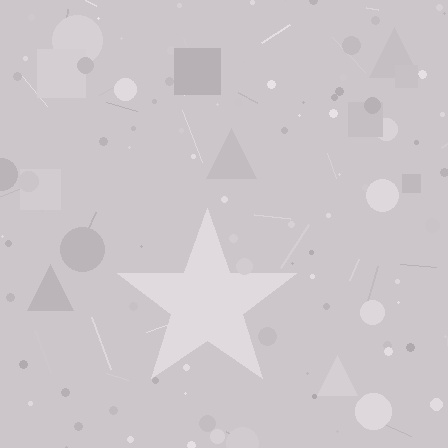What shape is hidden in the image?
A star is hidden in the image.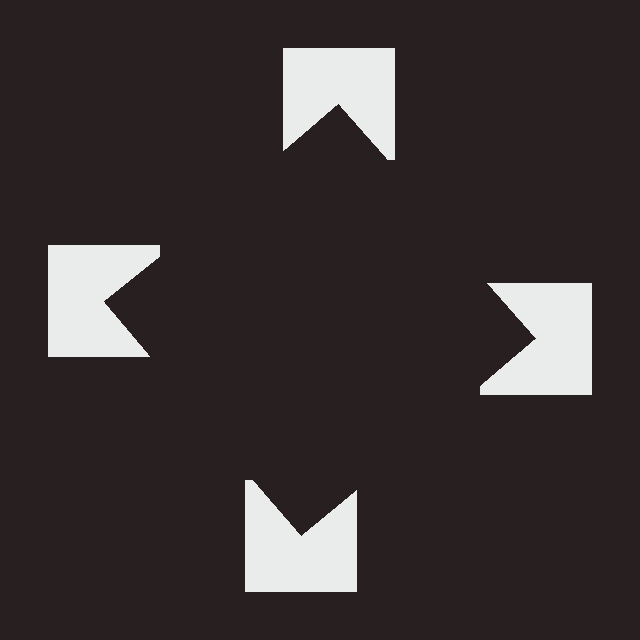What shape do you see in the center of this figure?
An illusory square — its edges are inferred from the aligned wedge cuts in the notched squares, not physically drawn.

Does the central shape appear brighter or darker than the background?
It typically appears slightly darker than the background, even though no actual brightness change is drawn.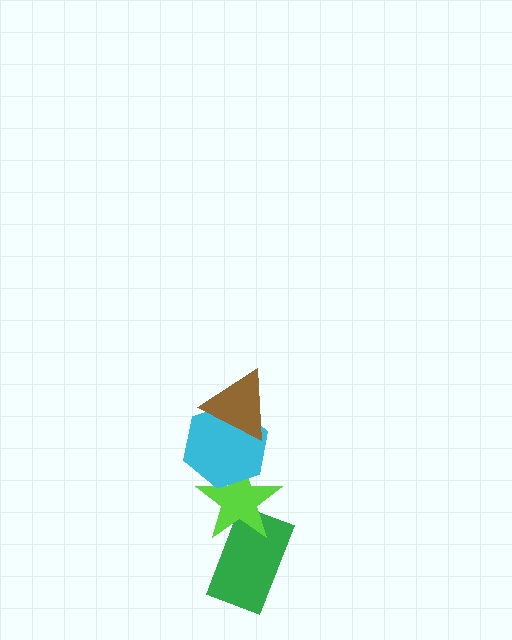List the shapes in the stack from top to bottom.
From top to bottom: the brown triangle, the cyan hexagon, the lime star, the green rectangle.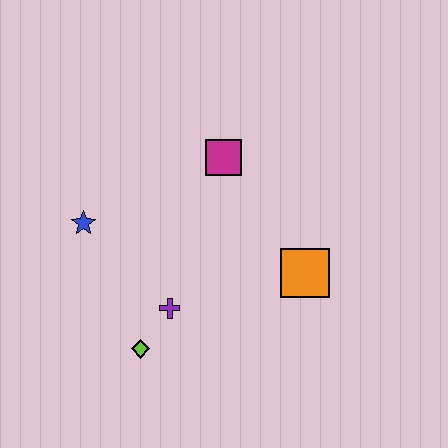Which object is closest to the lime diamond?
The purple cross is closest to the lime diamond.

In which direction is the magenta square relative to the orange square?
The magenta square is above the orange square.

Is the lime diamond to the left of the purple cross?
Yes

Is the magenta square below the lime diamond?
No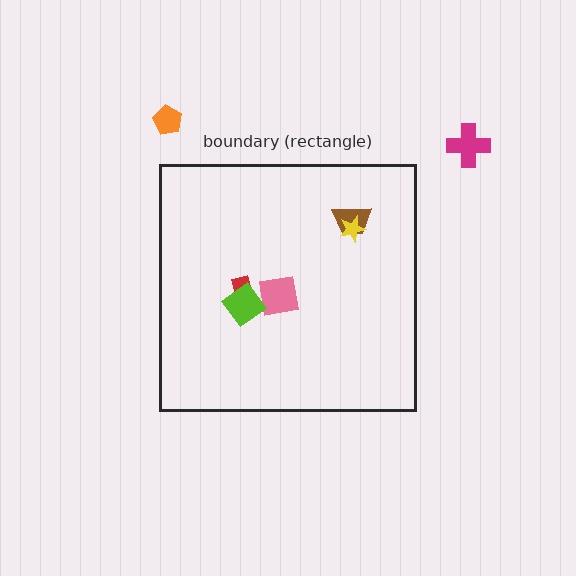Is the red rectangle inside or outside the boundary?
Inside.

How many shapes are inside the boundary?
5 inside, 2 outside.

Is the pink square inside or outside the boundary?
Inside.